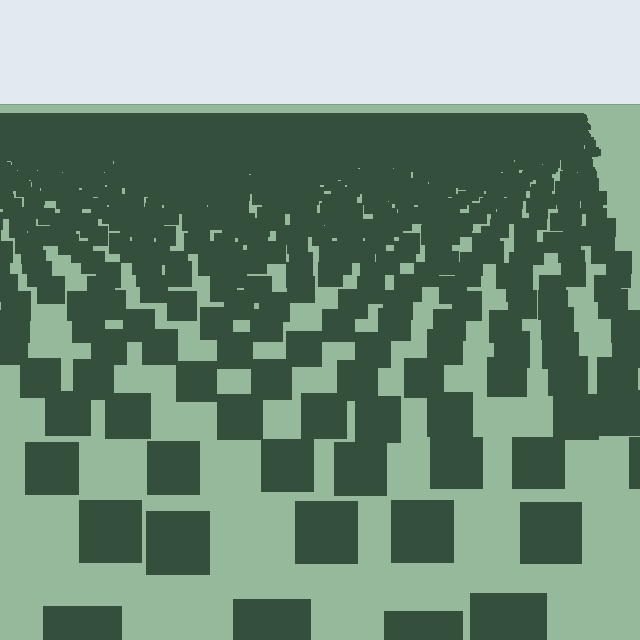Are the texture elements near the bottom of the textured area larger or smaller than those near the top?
Larger. Near the bottom, elements are closer to the viewer and appear at a bigger on-screen size.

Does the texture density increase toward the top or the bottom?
Density increases toward the top.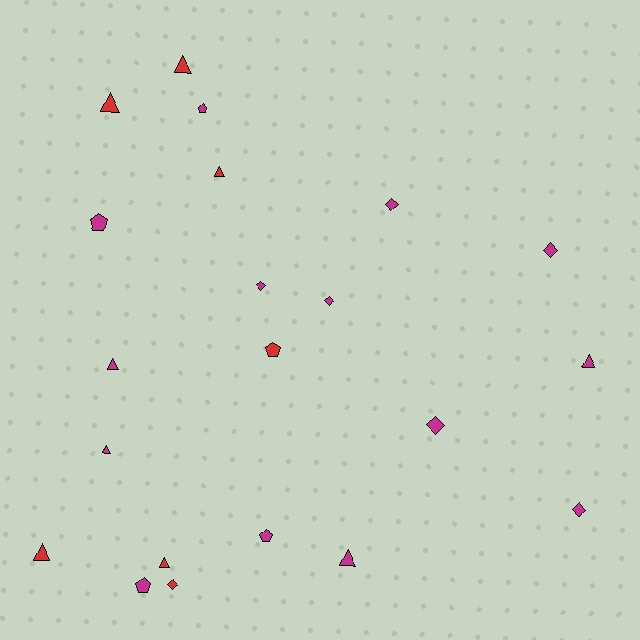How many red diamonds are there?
There is 1 red diamond.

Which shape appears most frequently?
Triangle, with 9 objects.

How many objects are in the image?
There are 21 objects.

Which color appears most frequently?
Magenta, with 14 objects.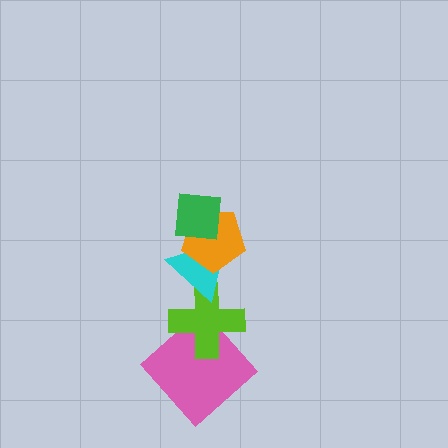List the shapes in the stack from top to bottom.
From top to bottom: the green square, the orange pentagon, the cyan triangle, the lime cross, the pink diamond.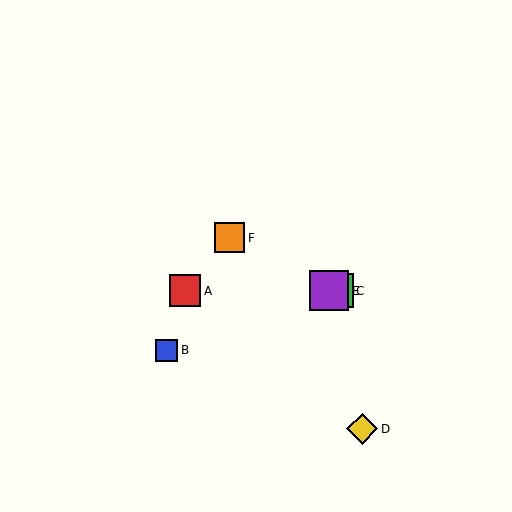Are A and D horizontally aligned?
No, A is at y≈291 and D is at y≈429.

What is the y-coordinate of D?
Object D is at y≈429.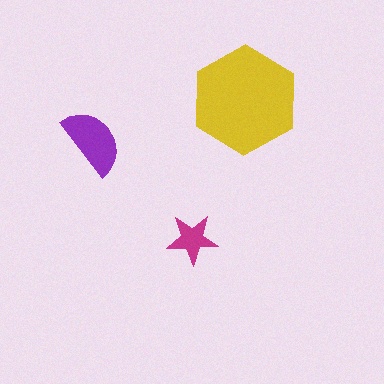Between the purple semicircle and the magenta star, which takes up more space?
The purple semicircle.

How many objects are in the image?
There are 3 objects in the image.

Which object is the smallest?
The magenta star.